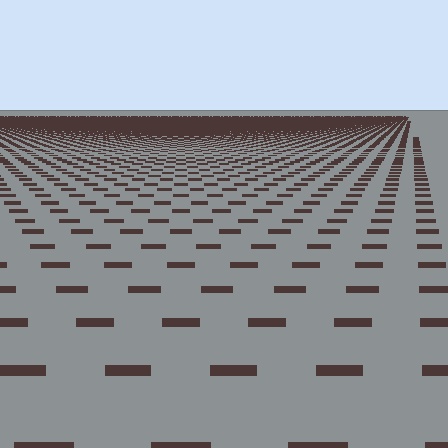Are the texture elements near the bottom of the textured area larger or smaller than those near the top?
Larger. Near the bottom, elements are closer to the viewer and appear at a bigger on-screen size.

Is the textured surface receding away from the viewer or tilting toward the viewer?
The surface is receding away from the viewer. Texture elements get smaller and denser toward the top.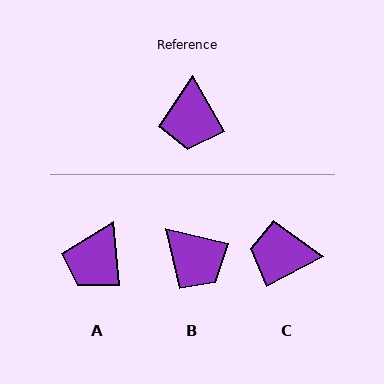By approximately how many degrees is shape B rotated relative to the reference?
Approximately 46 degrees counter-clockwise.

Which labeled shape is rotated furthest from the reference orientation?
C, about 93 degrees away.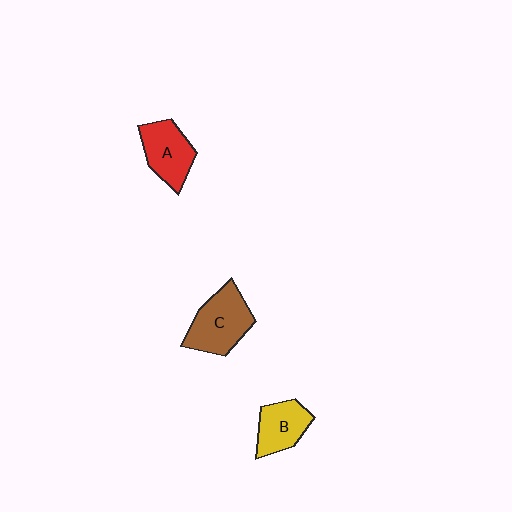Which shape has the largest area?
Shape C (brown).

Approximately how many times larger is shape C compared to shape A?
Approximately 1.2 times.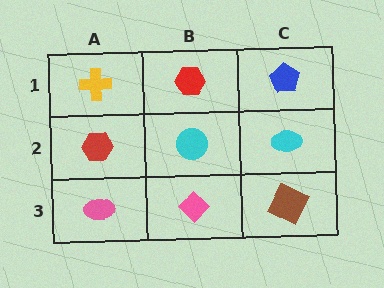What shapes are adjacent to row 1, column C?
A cyan ellipse (row 2, column C), a red hexagon (row 1, column B).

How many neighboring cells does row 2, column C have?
3.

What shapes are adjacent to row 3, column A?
A red hexagon (row 2, column A), a pink diamond (row 3, column B).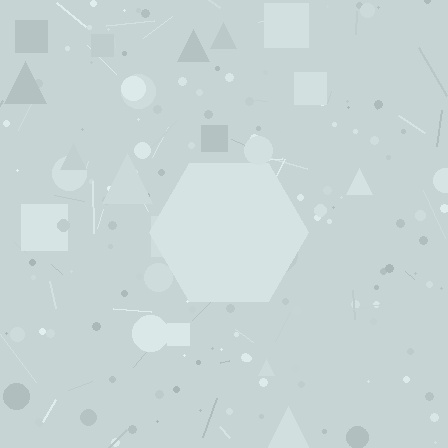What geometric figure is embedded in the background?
A hexagon is embedded in the background.